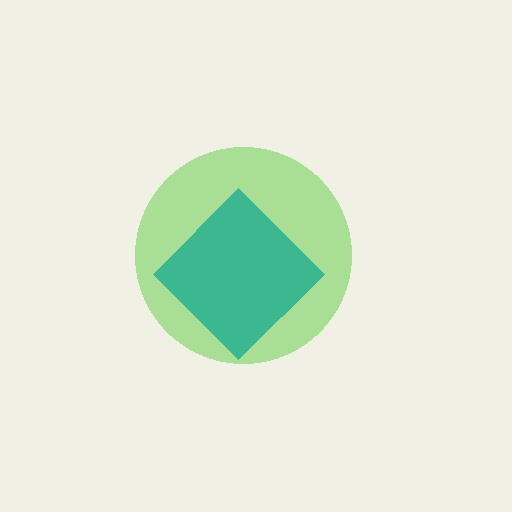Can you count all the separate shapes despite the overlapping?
Yes, there are 2 separate shapes.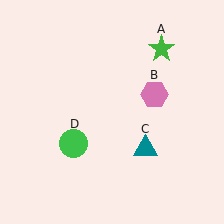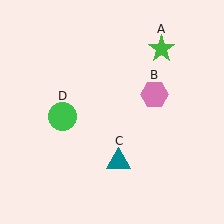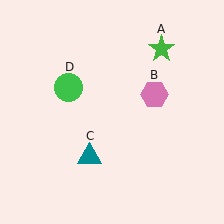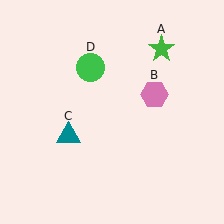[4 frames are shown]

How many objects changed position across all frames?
2 objects changed position: teal triangle (object C), green circle (object D).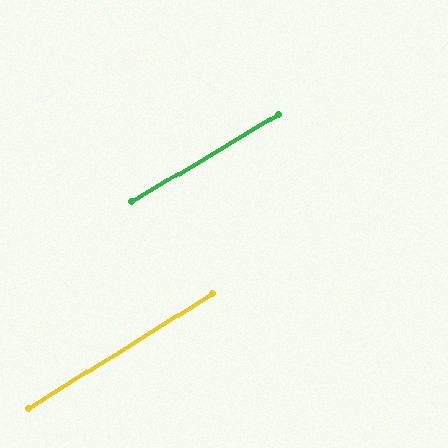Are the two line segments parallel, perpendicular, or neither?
Parallel — their directions differ by only 1.1°.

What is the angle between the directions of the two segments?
Approximately 1 degree.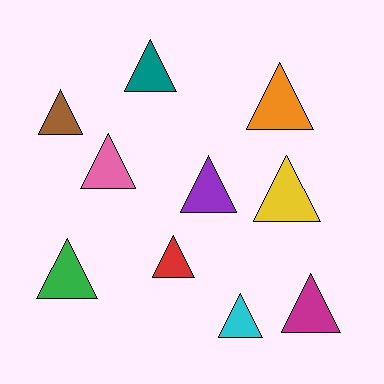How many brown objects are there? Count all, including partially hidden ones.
There is 1 brown object.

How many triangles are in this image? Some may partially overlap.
There are 10 triangles.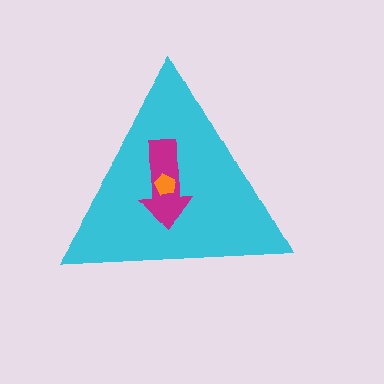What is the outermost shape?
The cyan triangle.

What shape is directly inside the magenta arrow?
The orange pentagon.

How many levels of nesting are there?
3.